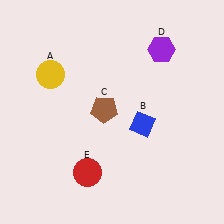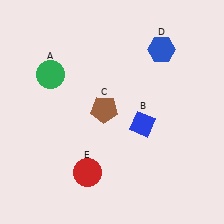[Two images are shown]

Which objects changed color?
A changed from yellow to green. D changed from purple to blue.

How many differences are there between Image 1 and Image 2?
There are 2 differences between the two images.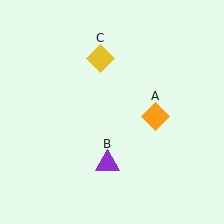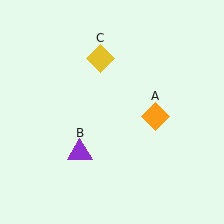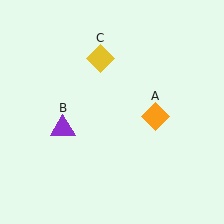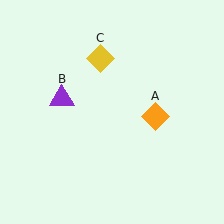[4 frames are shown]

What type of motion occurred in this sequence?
The purple triangle (object B) rotated clockwise around the center of the scene.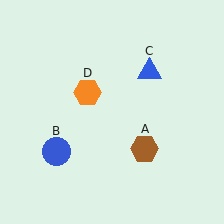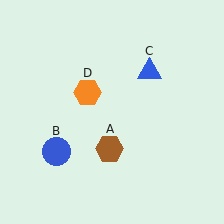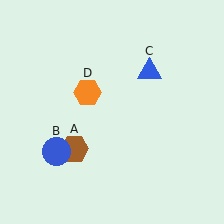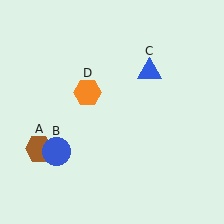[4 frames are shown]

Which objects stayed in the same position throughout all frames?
Blue circle (object B) and blue triangle (object C) and orange hexagon (object D) remained stationary.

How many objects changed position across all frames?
1 object changed position: brown hexagon (object A).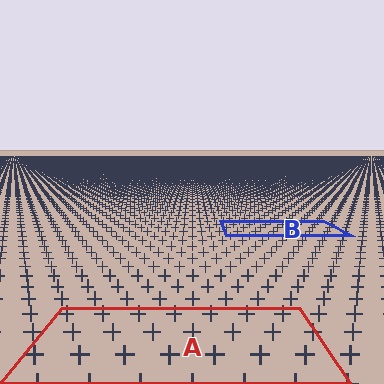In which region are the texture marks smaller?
The texture marks are smaller in region B, because it is farther away.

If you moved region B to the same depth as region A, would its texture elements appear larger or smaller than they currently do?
They would appear larger. At a closer depth, the same texture elements are projected at a bigger on-screen size.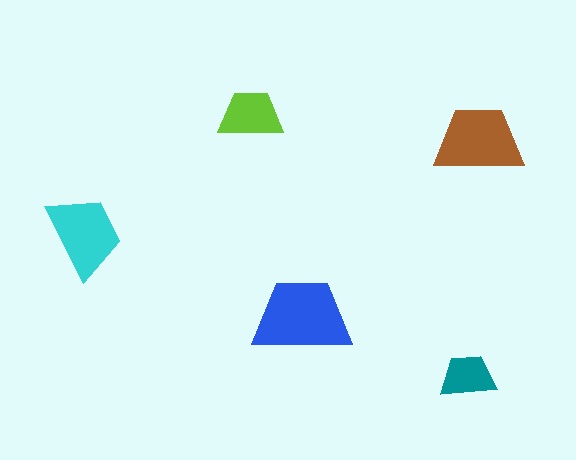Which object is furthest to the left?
The cyan trapezoid is leftmost.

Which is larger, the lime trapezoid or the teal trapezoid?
The lime one.